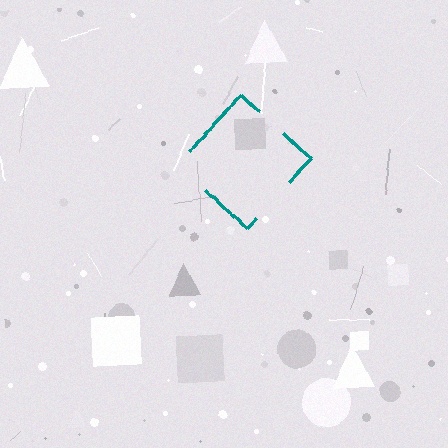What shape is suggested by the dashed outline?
The dashed outline suggests a diamond.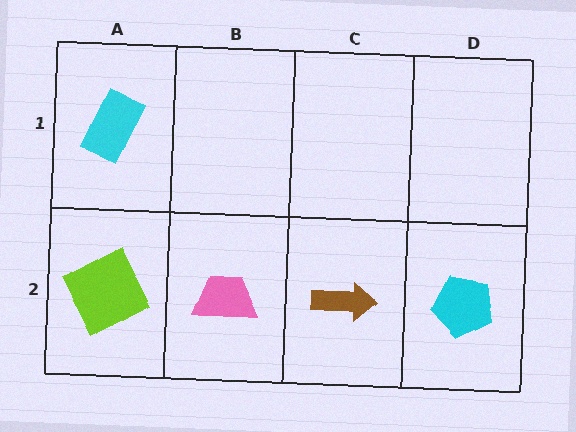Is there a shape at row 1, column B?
No, that cell is empty.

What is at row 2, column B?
A pink trapezoid.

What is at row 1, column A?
A cyan rectangle.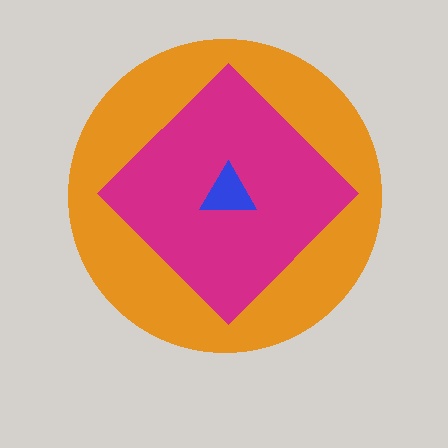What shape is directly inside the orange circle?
The magenta diamond.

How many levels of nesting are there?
3.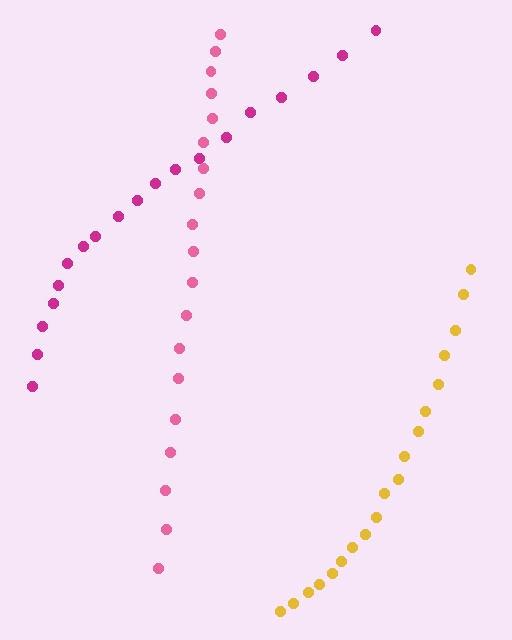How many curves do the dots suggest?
There are 3 distinct paths.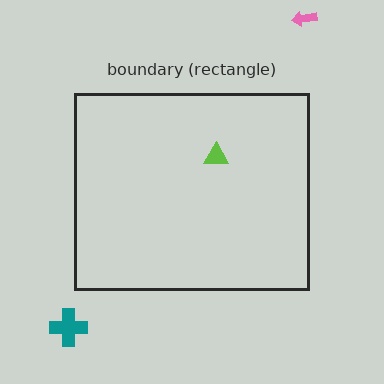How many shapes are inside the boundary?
1 inside, 2 outside.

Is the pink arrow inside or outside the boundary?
Outside.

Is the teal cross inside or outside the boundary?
Outside.